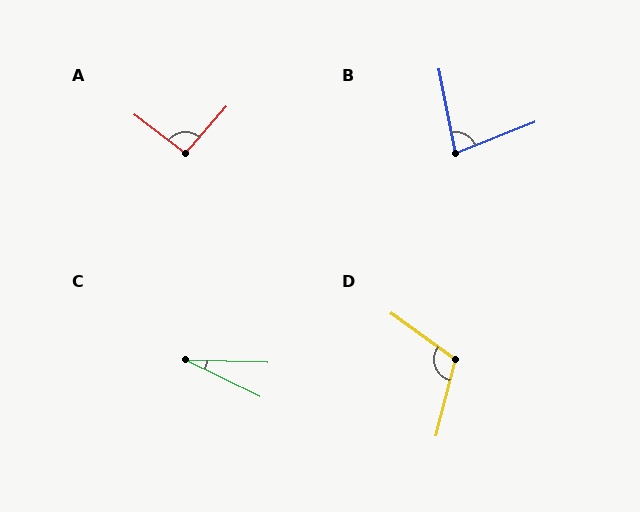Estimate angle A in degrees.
Approximately 94 degrees.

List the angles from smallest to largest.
C (24°), B (79°), A (94°), D (111°).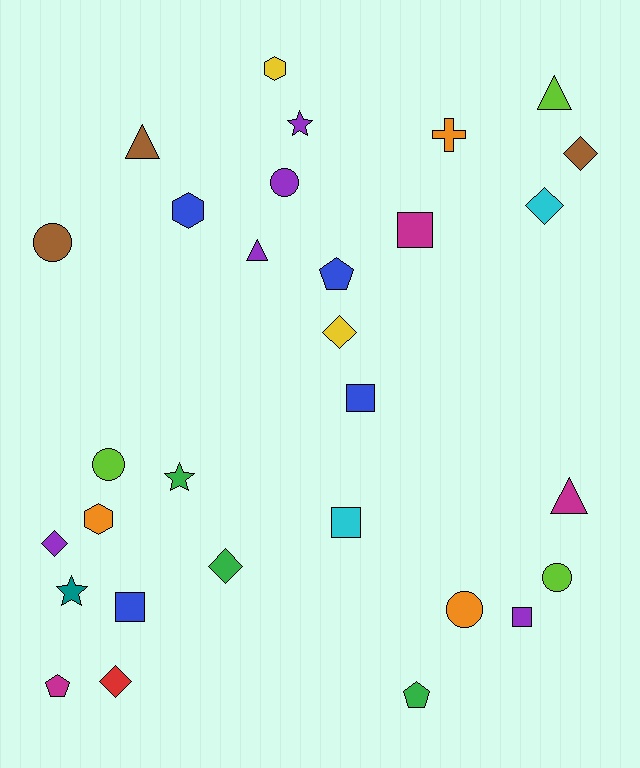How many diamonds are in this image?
There are 6 diamonds.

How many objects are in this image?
There are 30 objects.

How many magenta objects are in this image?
There are 3 magenta objects.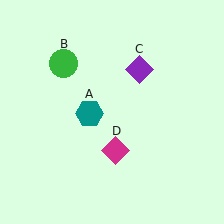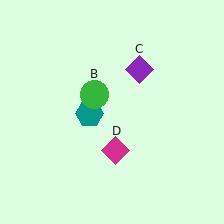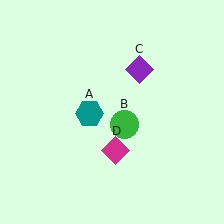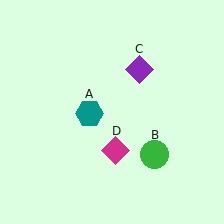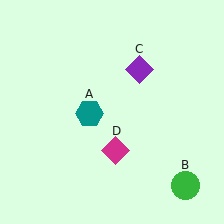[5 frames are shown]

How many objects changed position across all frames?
1 object changed position: green circle (object B).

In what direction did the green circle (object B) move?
The green circle (object B) moved down and to the right.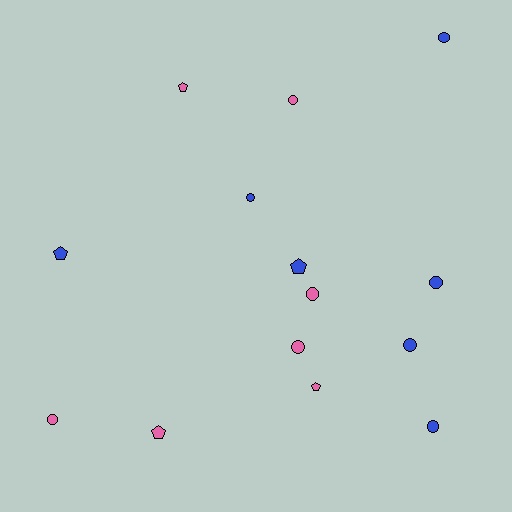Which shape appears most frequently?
Circle, with 9 objects.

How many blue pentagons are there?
There are 2 blue pentagons.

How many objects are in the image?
There are 14 objects.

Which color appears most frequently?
Pink, with 7 objects.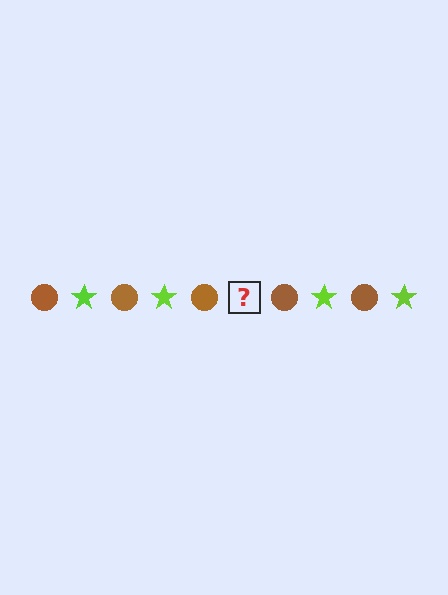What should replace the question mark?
The question mark should be replaced with a lime star.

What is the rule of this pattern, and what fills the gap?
The rule is that the pattern alternates between brown circle and lime star. The gap should be filled with a lime star.